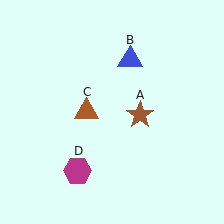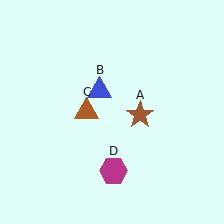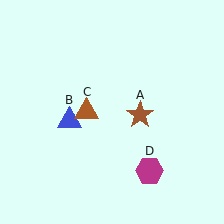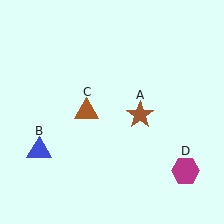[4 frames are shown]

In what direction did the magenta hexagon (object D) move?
The magenta hexagon (object D) moved right.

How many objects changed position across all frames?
2 objects changed position: blue triangle (object B), magenta hexagon (object D).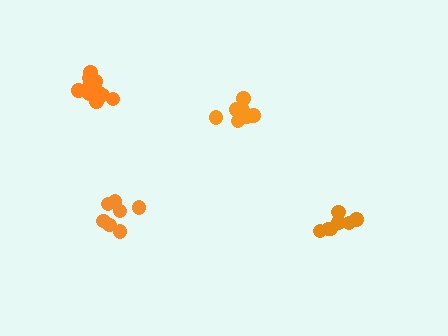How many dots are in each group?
Group 1: 7 dots, Group 2: 7 dots, Group 3: 10 dots, Group 4: 11 dots (35 total).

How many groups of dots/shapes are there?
There are 4 groups.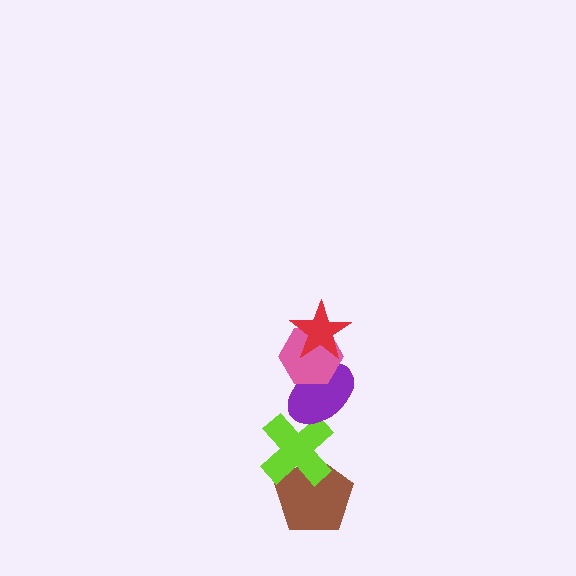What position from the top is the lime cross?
The lime cross is 4th from the top.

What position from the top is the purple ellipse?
The purple ellipse is 3rd from the top.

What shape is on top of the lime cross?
The purple ellipse is on top of the lime cross.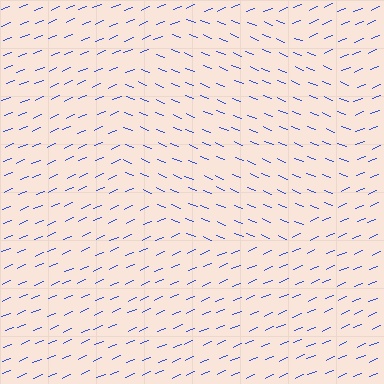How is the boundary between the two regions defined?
The boundary is defined purely by a change in line orientation (approximately 45 degrees difference). All lines are the same color and thickness.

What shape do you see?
I see a circle.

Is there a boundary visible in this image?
Yes, there is a texture boundary formed by a change in line orientation.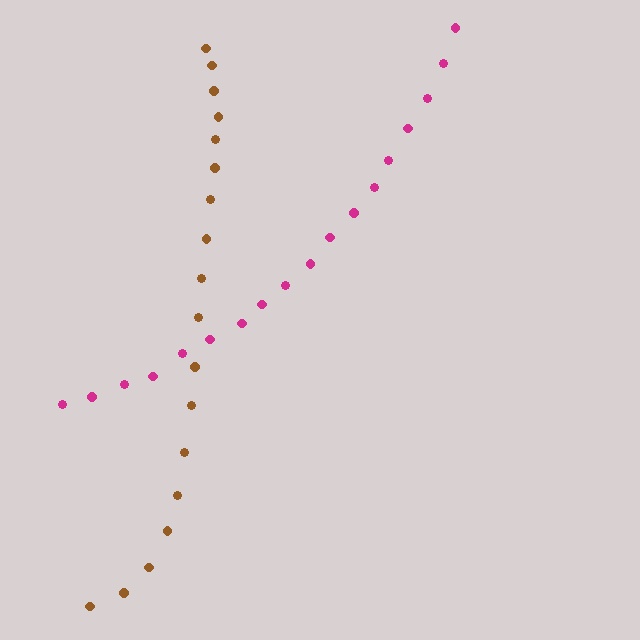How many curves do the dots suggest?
There are 2 distinct paths.